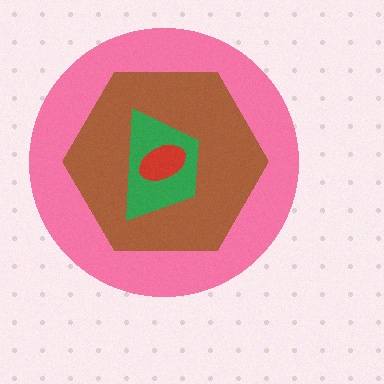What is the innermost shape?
The red ellipse.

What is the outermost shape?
The pink circle.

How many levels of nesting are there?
4.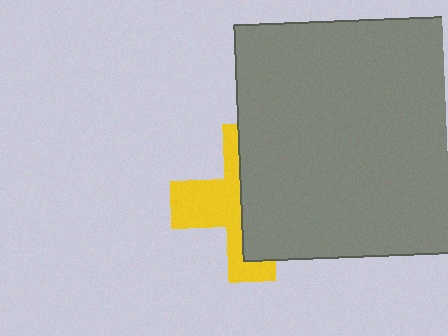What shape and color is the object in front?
The object in front is a gray square.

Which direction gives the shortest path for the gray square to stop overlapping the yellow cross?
Moving right gives the shortest separation.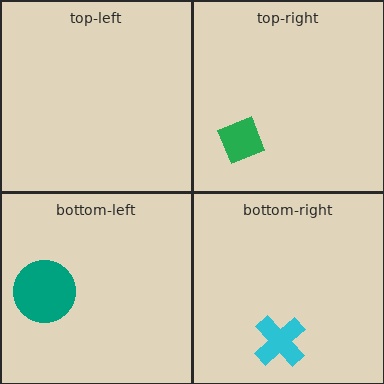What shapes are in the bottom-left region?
The teal circle.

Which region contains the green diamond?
The top-right region.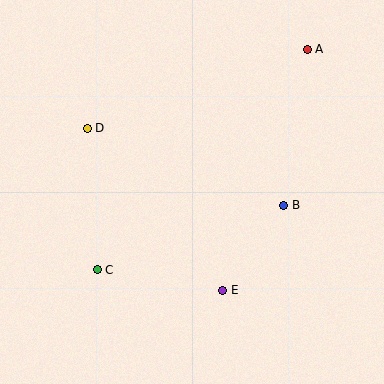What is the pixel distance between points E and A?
The distance between E and A is 255 pixels.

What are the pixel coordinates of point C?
Point C is at (97, 270).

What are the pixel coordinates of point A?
Point A is at (307, 49).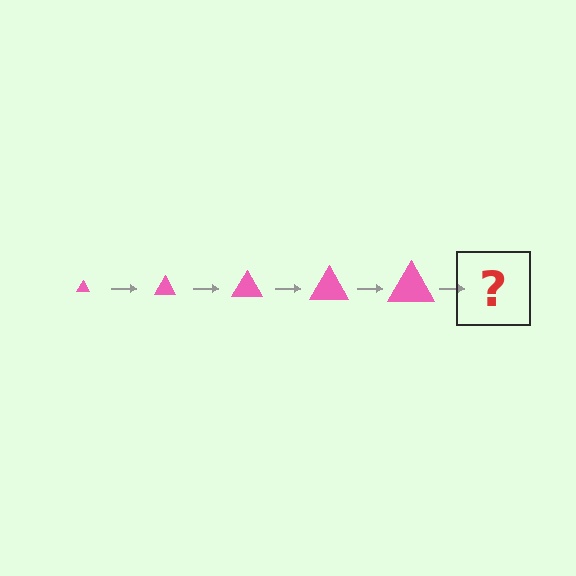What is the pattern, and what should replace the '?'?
The pattern is that the triangle gets progressively larger each step. The '?' should be a pink triangle, larger than the previous one.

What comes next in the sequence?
The next element should be a pink triangle, larger than the previous one.